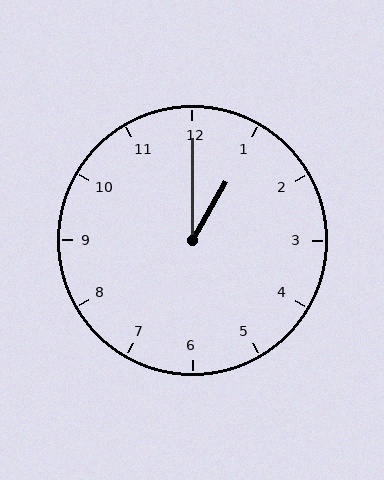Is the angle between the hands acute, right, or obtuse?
It is acute.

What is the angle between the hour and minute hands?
Approximately 30 degrees.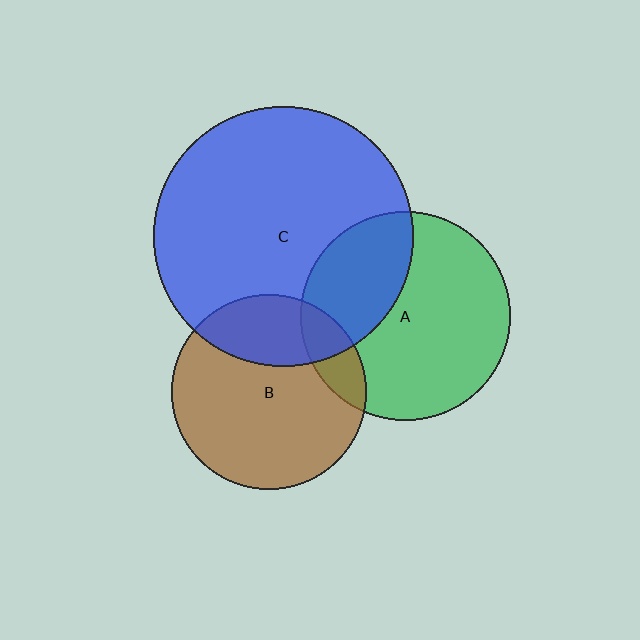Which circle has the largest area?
Circle C (blue).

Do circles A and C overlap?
Yes.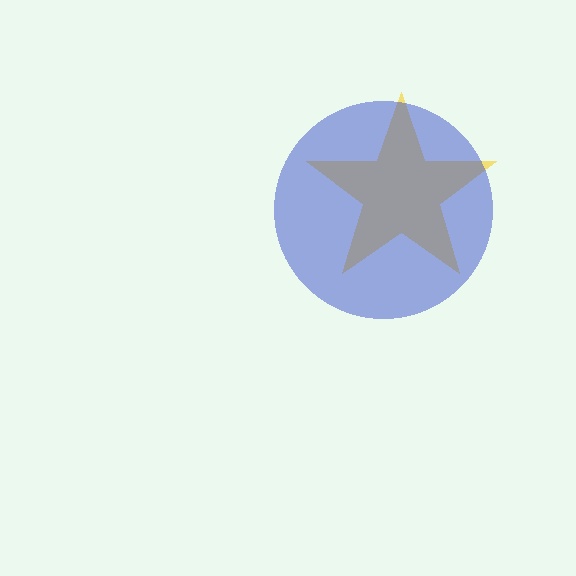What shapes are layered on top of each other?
The layered shapes are: a yellow star, a blue circle.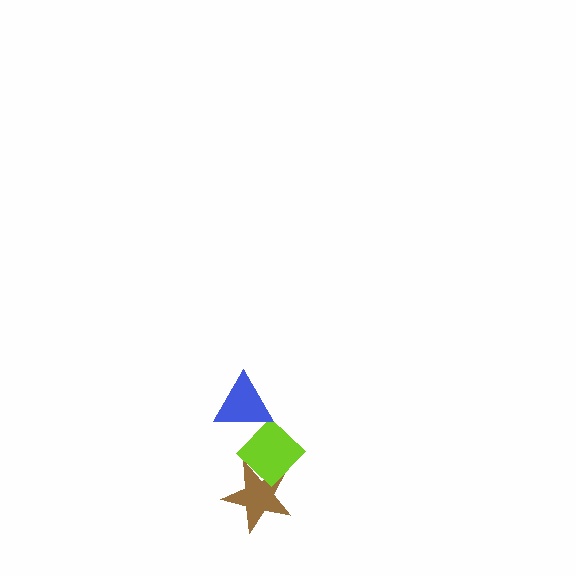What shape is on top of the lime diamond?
The blue triangle is on top of the lime diamond.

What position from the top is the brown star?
The brown star is 3rd from the top.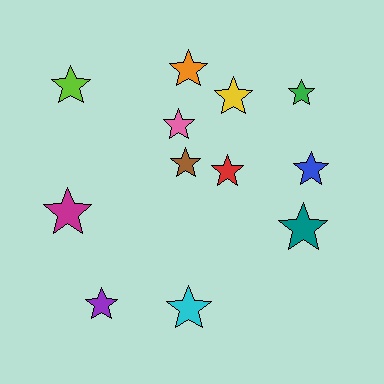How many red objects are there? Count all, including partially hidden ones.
There is 1 red object.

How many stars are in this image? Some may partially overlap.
There are 12 stars.